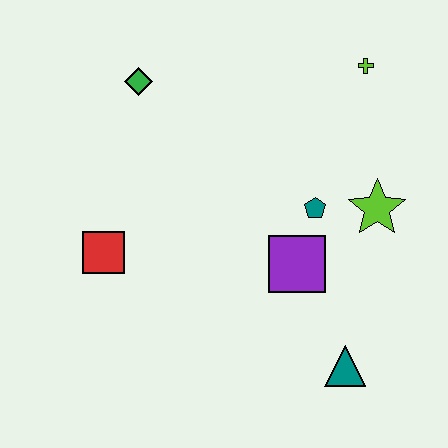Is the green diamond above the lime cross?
No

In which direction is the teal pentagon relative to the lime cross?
The teal pentagon is below the lime cross.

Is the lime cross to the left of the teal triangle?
No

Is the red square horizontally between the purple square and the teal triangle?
No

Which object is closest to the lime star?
The teal pentagon is closest to the lime star.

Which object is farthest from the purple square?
The green diamond is farthest from the purple square.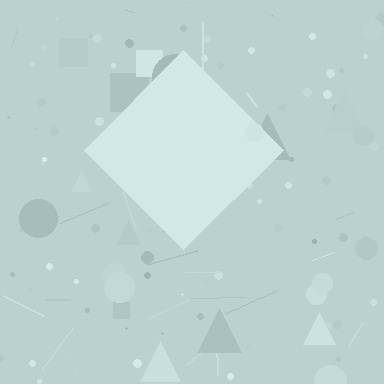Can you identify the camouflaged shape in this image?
The camouflaged shape is a diamond.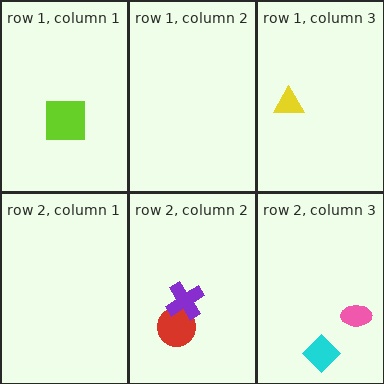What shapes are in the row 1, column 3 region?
The yellow triangle.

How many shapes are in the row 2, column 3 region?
2.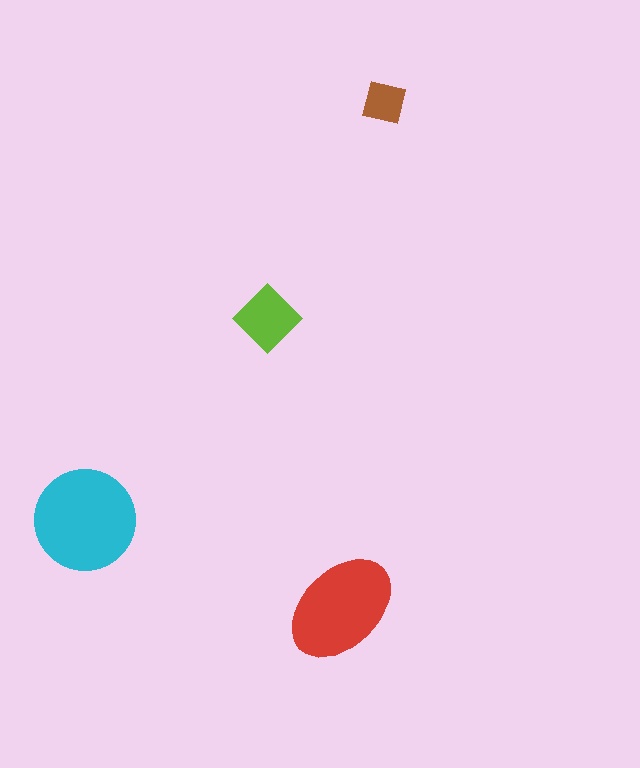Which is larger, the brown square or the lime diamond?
The lime diamond.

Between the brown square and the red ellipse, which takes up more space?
The red ellipse.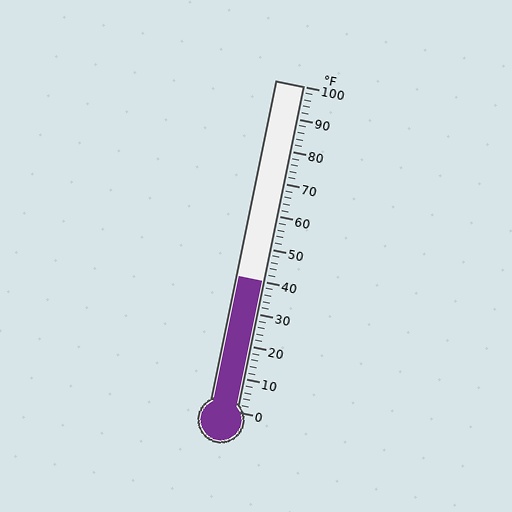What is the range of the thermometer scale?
The thermometer scale ranges from 0°F to 100°F.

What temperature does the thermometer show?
The thermometer shows approximately 40°F.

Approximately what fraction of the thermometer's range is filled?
The thermometer is filled to approximately 40% of its range.